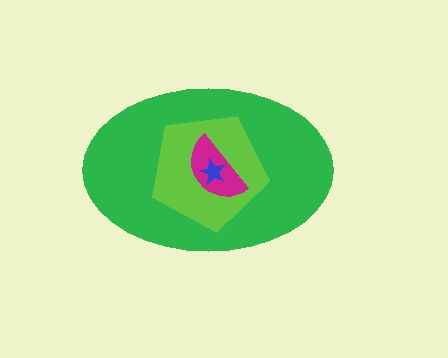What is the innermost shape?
The blue star.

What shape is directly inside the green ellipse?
The lime pentagon.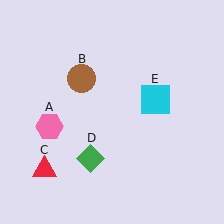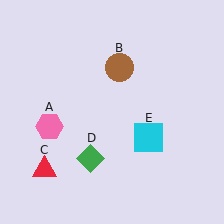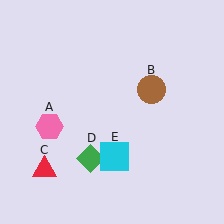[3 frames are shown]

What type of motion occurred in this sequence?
The brown circle (object B), cyan square (object E) rotated clockwise around the center of the scene.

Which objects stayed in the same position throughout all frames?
Pink hexagon (object A) and red triangle (object C) and green diamond (object D) remained stationary.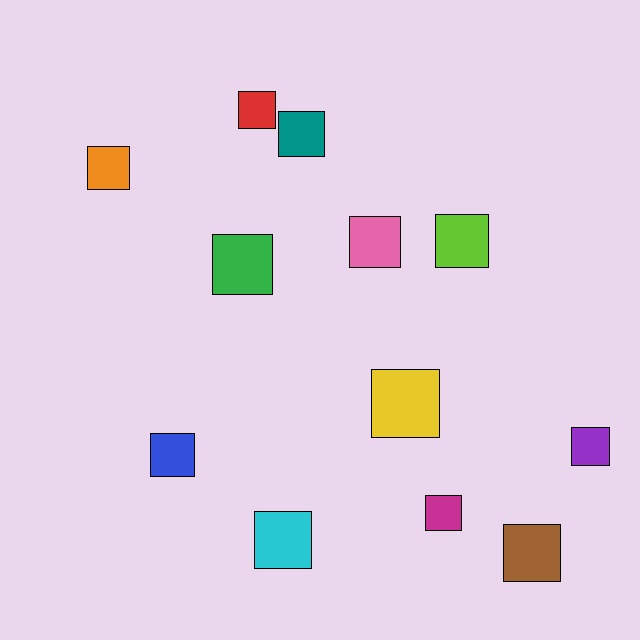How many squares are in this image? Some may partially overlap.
There are 12 squares.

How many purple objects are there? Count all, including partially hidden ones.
There is 1 purple object.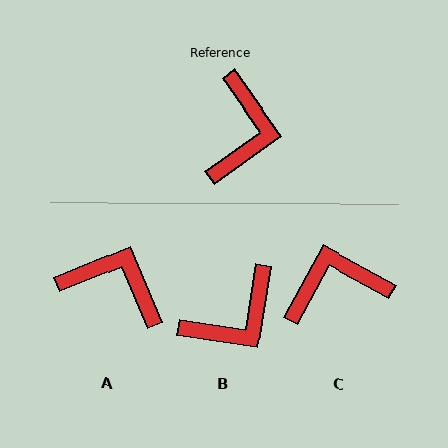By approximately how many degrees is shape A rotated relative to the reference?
Approximately 78 degrees counter-clockwise.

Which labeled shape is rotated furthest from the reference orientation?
C, about 116 degrees away.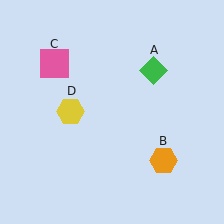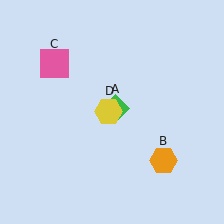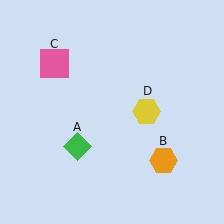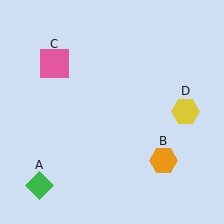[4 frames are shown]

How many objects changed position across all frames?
2 objects changed position: green diamond (object A), yellow hexagon (object D).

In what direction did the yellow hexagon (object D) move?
The yellow hexagon (object D) moved right.